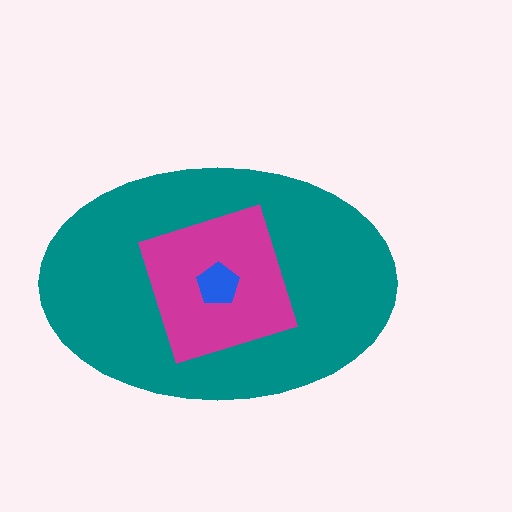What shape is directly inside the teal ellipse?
The magenta diamond.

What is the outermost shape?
The teal ellipse.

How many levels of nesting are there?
3.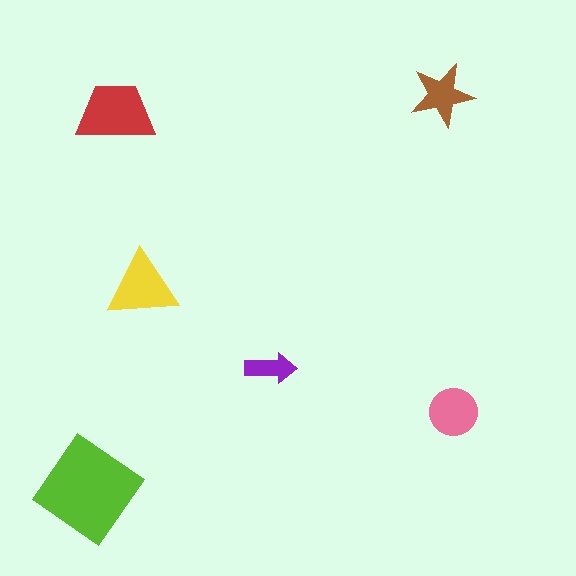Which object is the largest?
The lime diamond.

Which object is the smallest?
The purple arrow.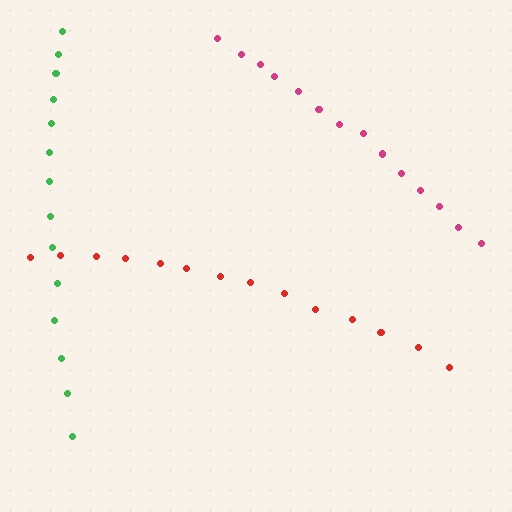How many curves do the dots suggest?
There are 3 distinct paths.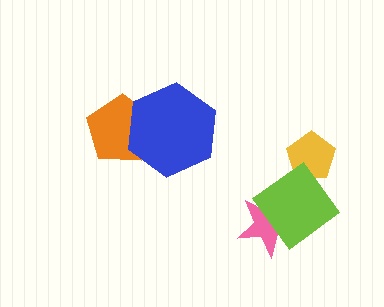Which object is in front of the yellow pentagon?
The lime diamond is in front of the yellow pentagon.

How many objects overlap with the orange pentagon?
1 object overlaps with the orange pentagon.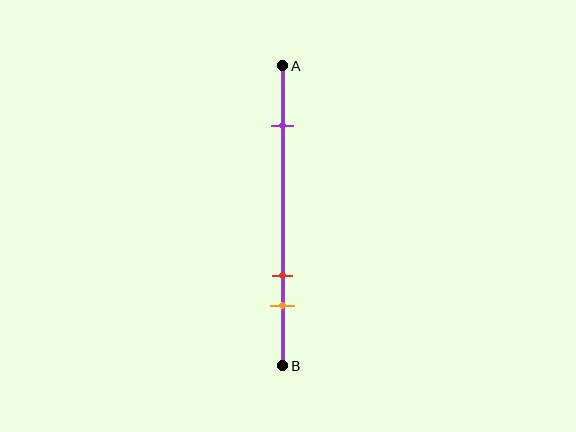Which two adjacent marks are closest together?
The red and orange marks are the closest adjacent pair.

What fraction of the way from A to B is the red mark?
The red mark is approximately 70% (0.7) of the way from A to B.